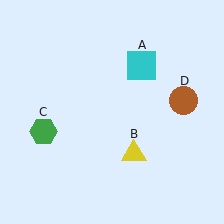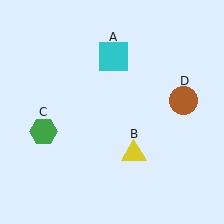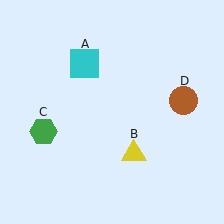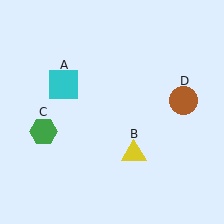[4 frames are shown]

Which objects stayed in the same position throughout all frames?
Yellow triangle (object B) and green hexagon (object C) and brown circle (object D) remained stationary.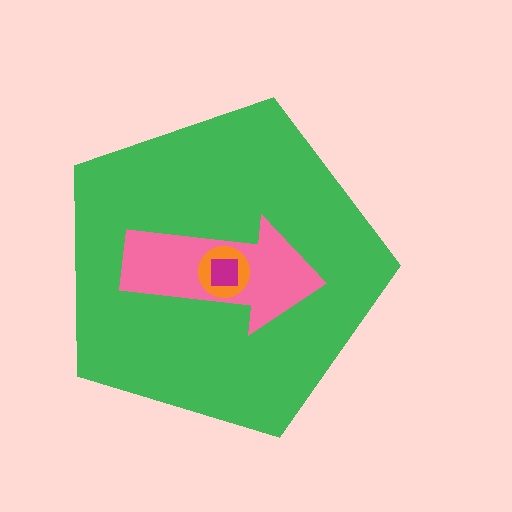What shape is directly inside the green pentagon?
The pink arrow.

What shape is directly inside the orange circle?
The magenta square.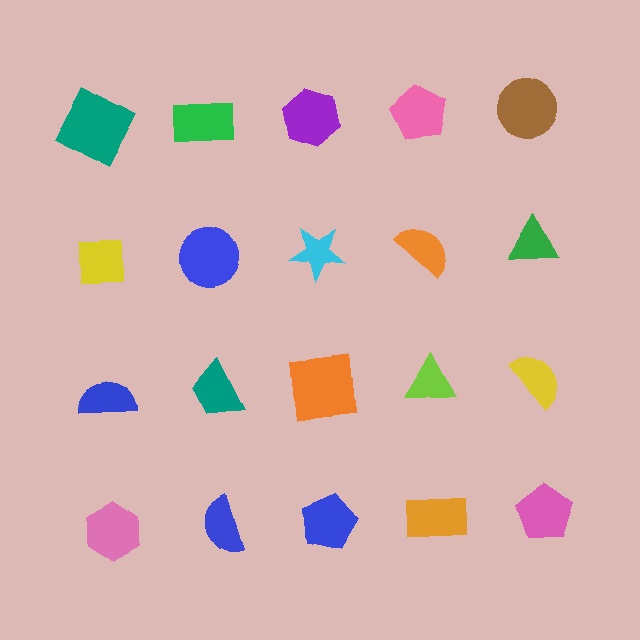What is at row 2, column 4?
An orange semicircle.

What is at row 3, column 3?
An orange square.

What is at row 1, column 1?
A teal square.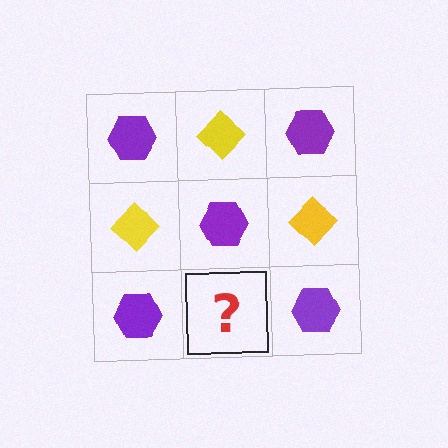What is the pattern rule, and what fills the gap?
The rule is that it alternates purple hexagon and yellow diamond in a checkerboard pattern. The gap should be filled with a yellow diamond.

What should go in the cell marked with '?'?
The missing cell should contain a yellow diamond.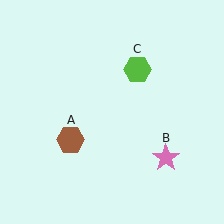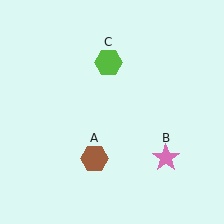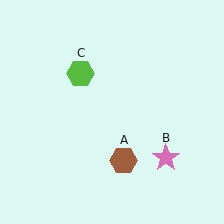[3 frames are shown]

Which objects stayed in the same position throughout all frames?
Pink star (object B) remained stationary.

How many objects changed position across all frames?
2 objects changed position: brown hexagon (object A), lime hexagon (object C).